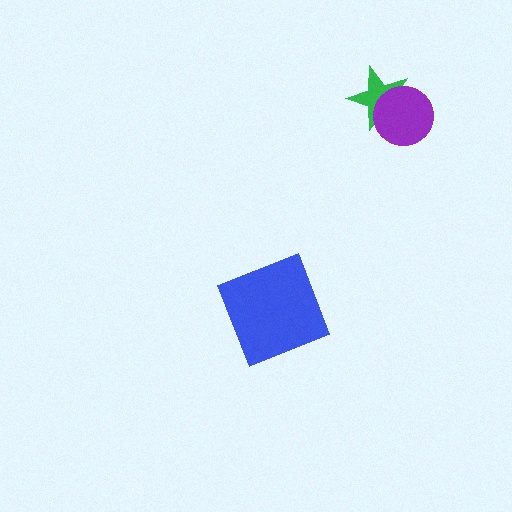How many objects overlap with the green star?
1 object overlaps with the green star.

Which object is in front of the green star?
The purple circle is in front of the green star.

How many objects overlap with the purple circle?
1 object overlaps with the purple circle.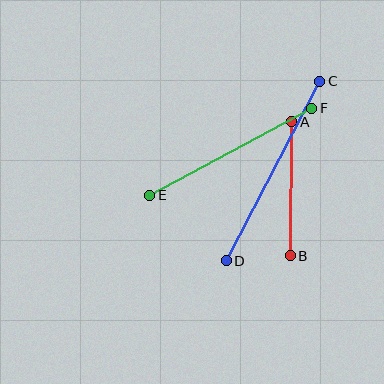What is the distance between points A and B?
The distance is approximately 134 pixels.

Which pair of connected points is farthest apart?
Points C and D are farthest apart.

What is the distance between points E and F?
The distance is approximately 184 pixels.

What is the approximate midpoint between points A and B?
The midpoint is at approximately (291, 189) pixels.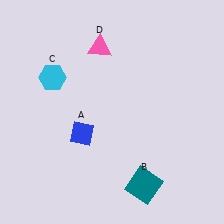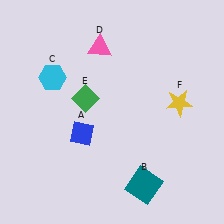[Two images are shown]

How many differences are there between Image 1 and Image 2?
There are 2 differences between the two images.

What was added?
A green diamond (E), a yellow star (F) were added in Image 2.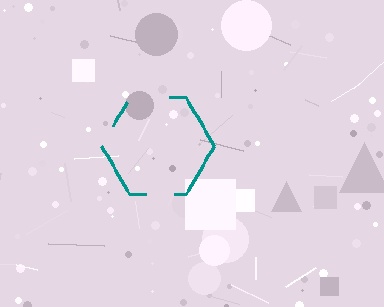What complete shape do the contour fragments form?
The contour fragments form a hexagon.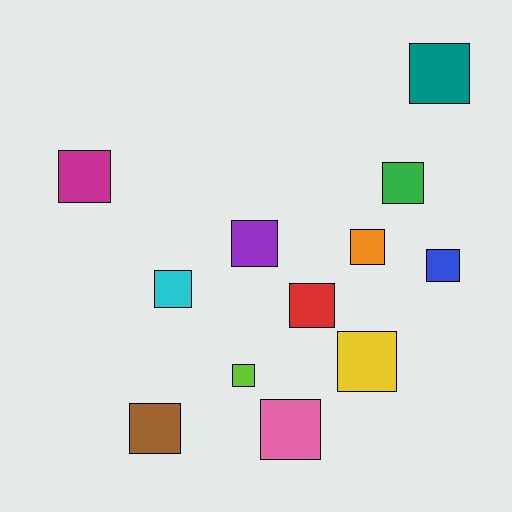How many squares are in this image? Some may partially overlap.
There are 12 squares.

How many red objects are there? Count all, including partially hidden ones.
There is 1 red object.